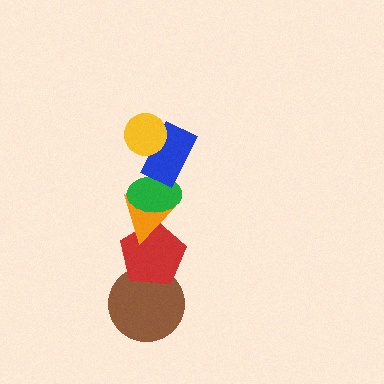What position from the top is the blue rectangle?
The blue rectangle is 2nd from the top.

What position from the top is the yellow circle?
The yellow circle is 1st from the top.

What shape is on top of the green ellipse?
The blue rectangle is on top of the green ellipse.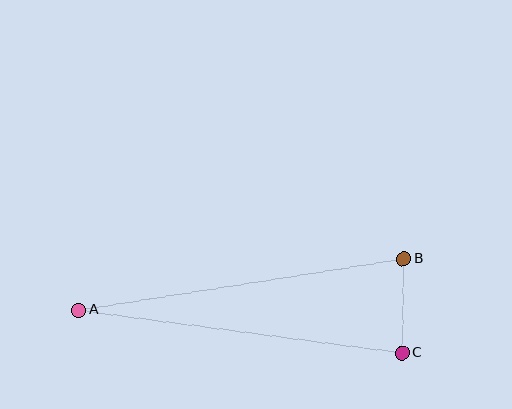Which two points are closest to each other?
Points B and C are closest to each other.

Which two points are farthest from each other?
Points A and B are farthest from each other.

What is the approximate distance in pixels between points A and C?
The distance between A and C is approximately 326 pixels.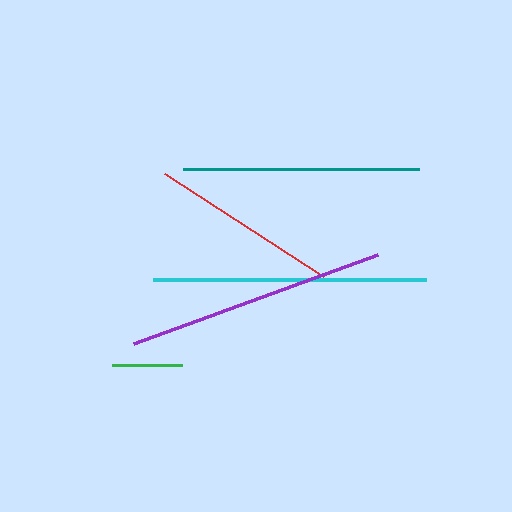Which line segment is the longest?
The cyan line is the longest at approximately 273 pixels.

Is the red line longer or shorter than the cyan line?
The cyan line is longer than the red line.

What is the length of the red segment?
The red segment is approximately 189 pixels long.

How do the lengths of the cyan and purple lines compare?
The cyan and purple lines are approximately the same length.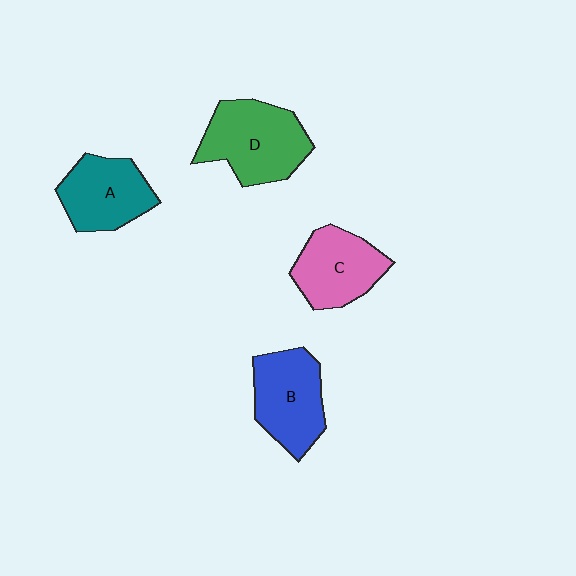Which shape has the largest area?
Shape D (green).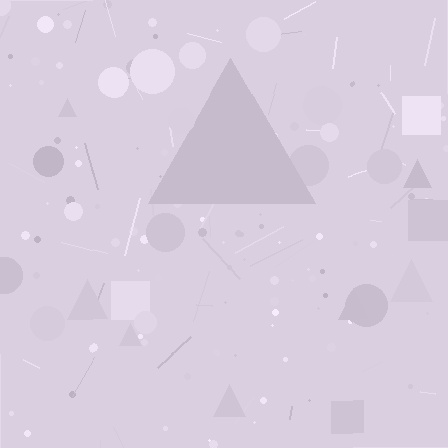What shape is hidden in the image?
A triangle is hidden in the image.